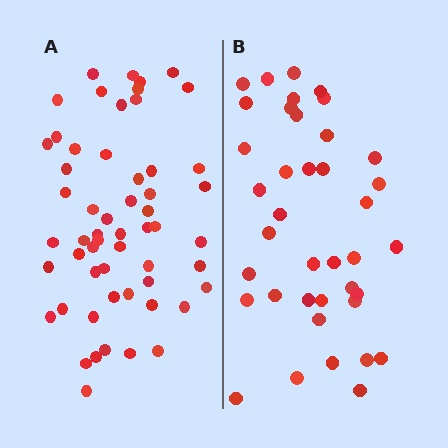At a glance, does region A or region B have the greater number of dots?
Region A (the left region) has more dots.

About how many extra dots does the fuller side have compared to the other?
Region A has approximately 15 more dots than region B.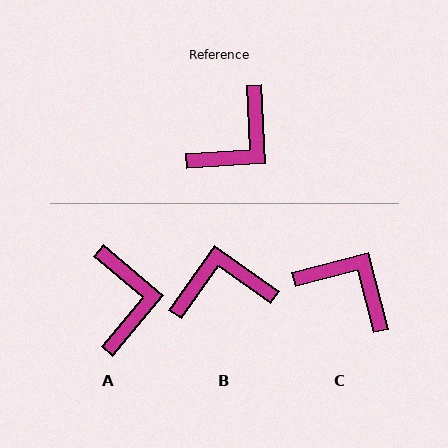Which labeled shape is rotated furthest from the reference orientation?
B, about 142 degrees away.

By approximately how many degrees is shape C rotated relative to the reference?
Approximately 101 degrees counter-clockwise.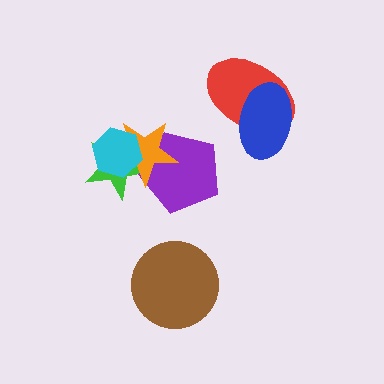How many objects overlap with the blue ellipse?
1 object overlaps with the blue ellipse.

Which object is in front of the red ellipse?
The blue ellipse is in front of the red ellipse.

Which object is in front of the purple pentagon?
The orange star is in front of the purple pentagon.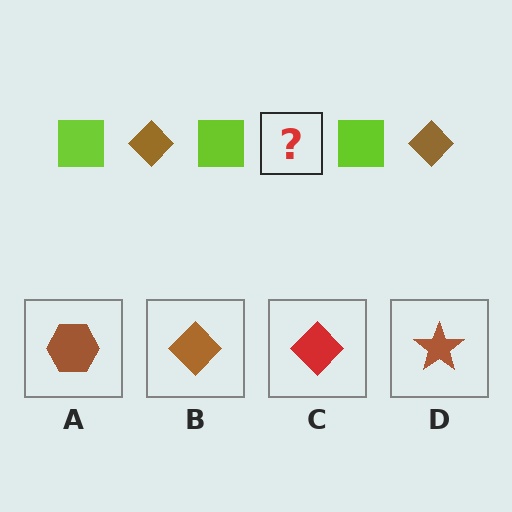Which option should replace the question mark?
Option B.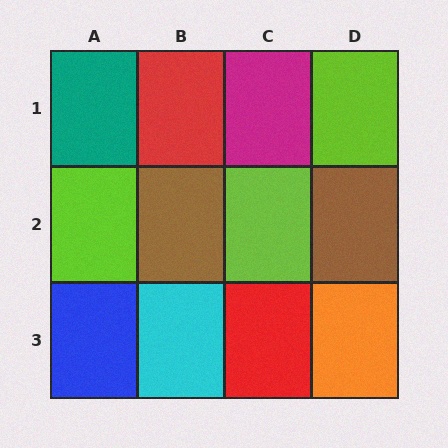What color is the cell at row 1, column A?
Teal.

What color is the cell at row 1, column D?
Lime.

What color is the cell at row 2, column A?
Lime.